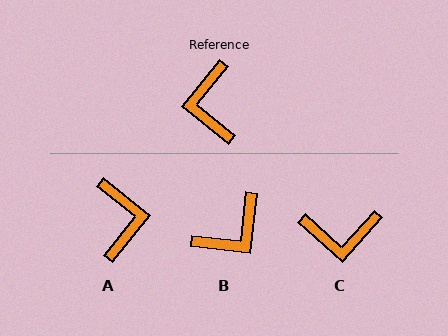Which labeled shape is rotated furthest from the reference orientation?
A, about 179 degrees away.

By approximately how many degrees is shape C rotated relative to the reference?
Approximately 87 degrees counter-clockwise.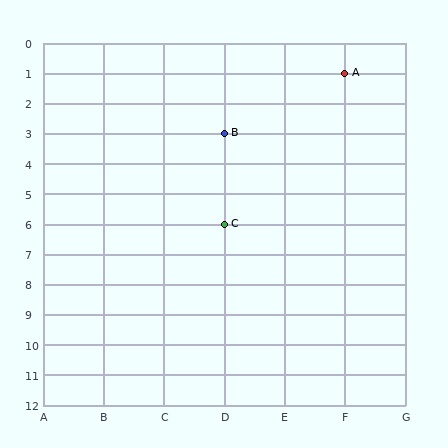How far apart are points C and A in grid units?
Points C and A are 2 columns and 5 rows apart (about 5.4 grid units diagonally).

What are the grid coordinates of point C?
Point C is at grid coordinates (D, 6).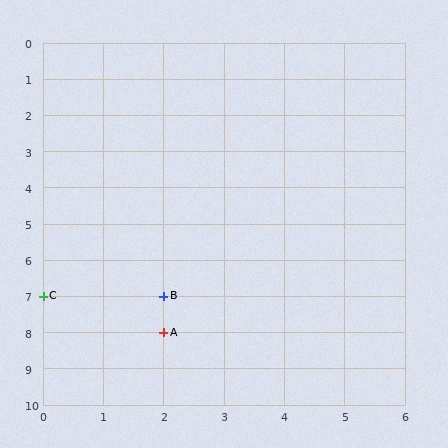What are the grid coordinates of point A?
Point A is at grid coordinates (2, 8).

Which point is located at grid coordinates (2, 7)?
Point B is at (2, 7).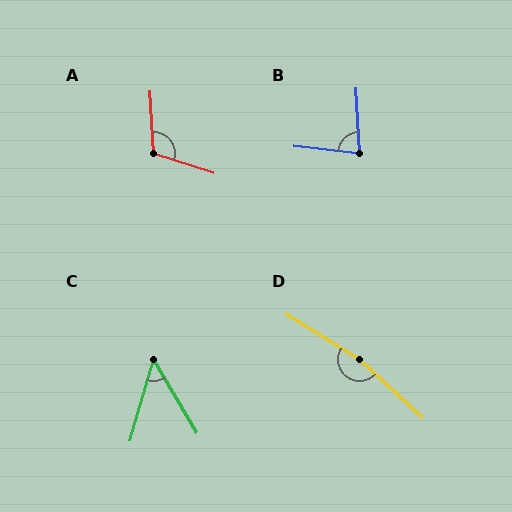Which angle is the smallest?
C, at approximately 47 degrees.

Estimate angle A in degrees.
Approximately 111 degrees.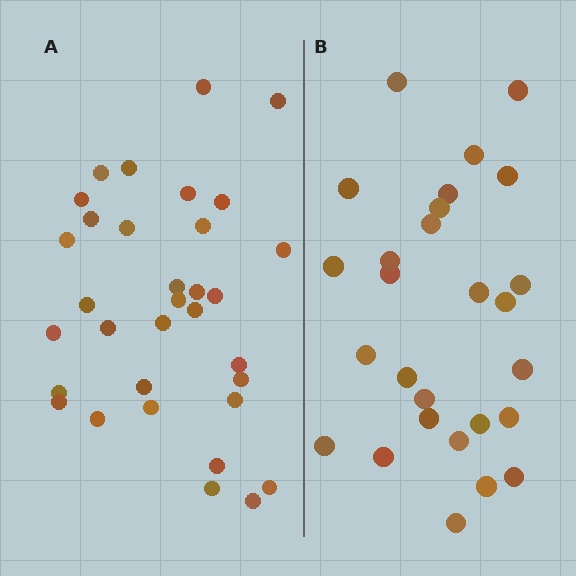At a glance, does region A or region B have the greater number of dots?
Region A (the left region) has more dots.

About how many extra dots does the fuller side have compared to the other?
Region A has about 6 more dots than region B.